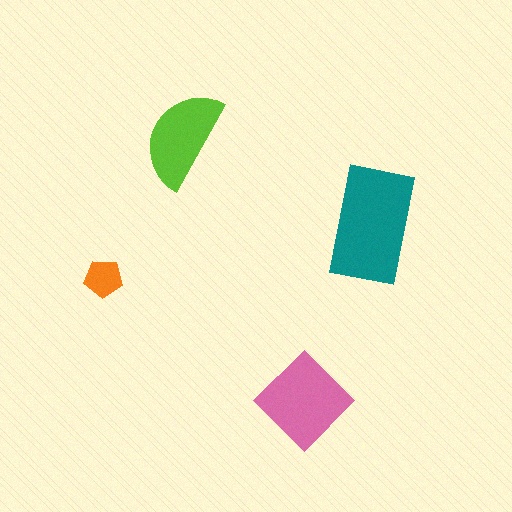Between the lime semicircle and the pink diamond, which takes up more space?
The pink diamond.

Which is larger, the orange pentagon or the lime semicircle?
The lime semicircle.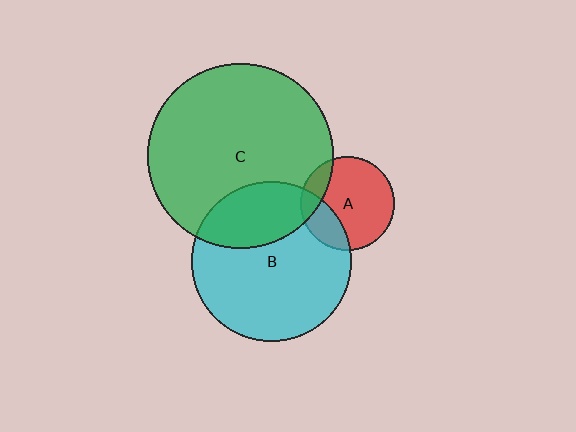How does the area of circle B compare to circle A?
Approximately 2.9 times.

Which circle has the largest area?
Circle C (green).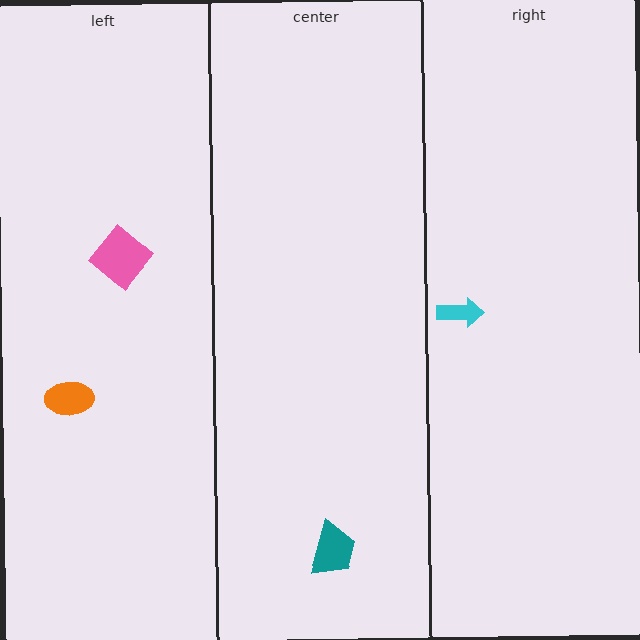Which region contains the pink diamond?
The left region.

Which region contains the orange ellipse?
The left region.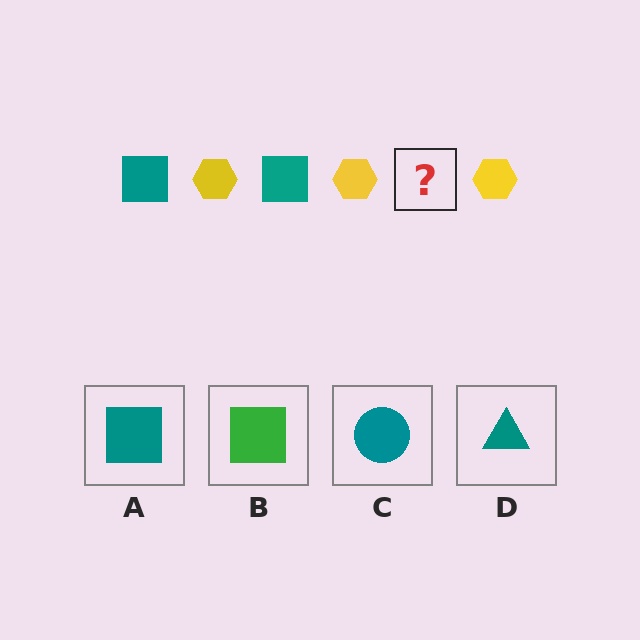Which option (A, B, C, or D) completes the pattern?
A.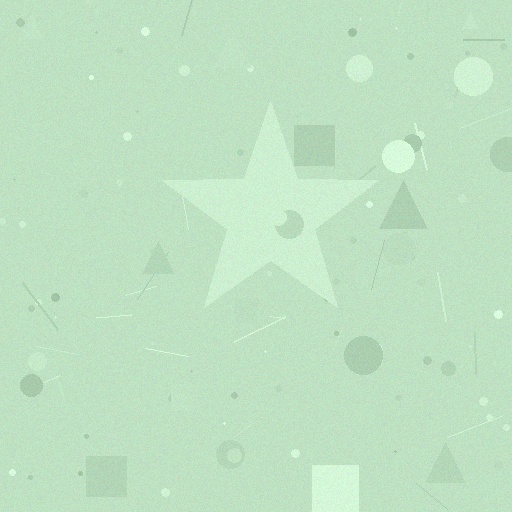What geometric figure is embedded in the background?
A star is embedded in the background.